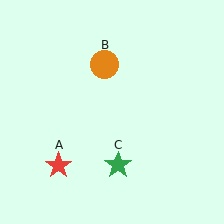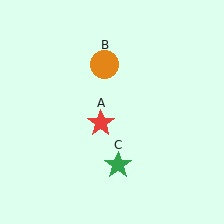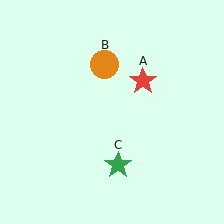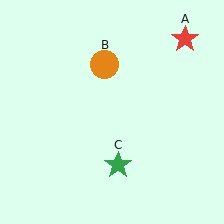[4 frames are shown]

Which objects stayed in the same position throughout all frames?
Orange circle (object B) and green star (object C) remained stationary.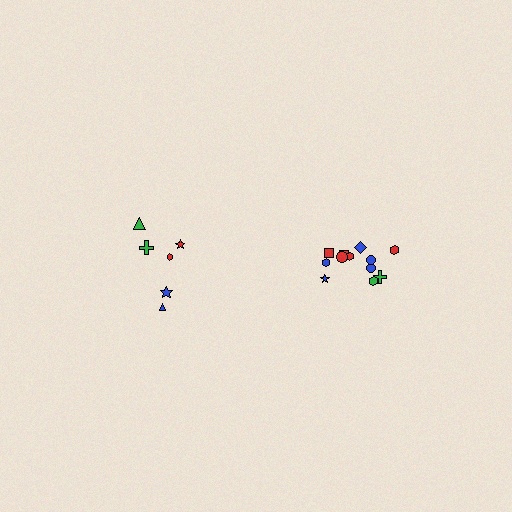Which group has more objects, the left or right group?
The right group.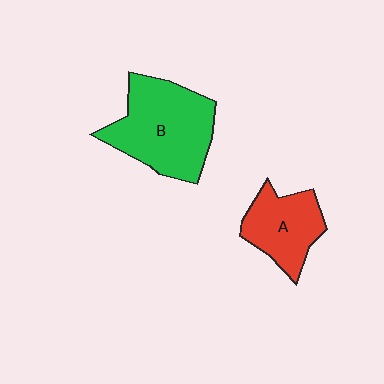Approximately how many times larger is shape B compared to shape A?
Approximately 1.6 times.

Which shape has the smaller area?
Shape A (red).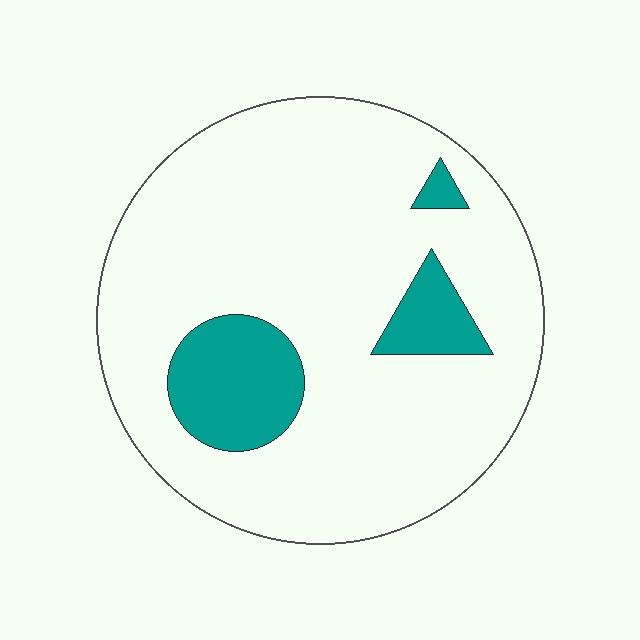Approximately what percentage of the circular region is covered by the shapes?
Approximately 15%.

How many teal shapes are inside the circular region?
3.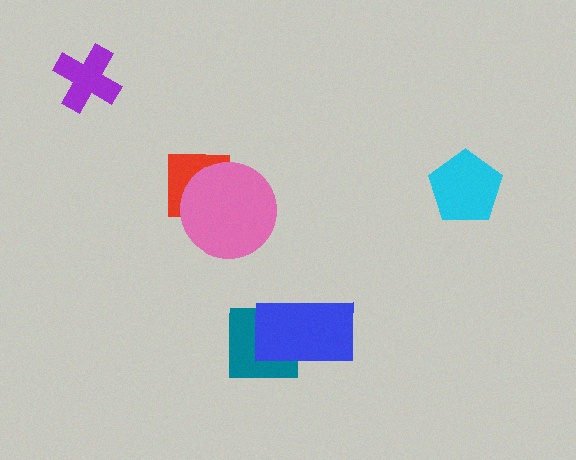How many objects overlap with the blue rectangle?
1 object overlaps with the blue rectangle.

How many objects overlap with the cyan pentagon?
0 objects overlap with the cyan pentagon.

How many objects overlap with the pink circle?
1 object overlaps with the pink circle.